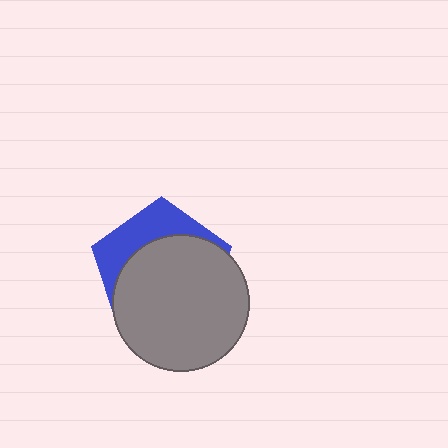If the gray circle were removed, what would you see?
You would see the complete blue pentagon.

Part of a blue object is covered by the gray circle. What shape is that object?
It is a pentagon.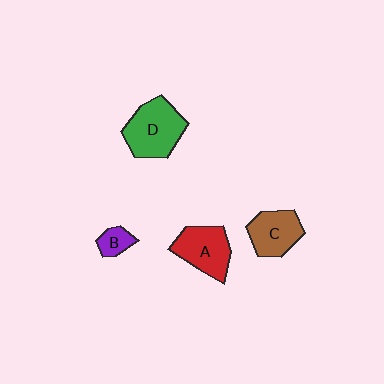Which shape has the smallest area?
Shape B (purple).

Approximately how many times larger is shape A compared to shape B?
Approximately 2.8 times.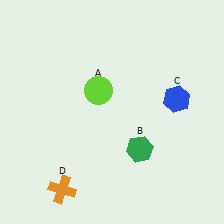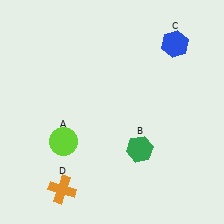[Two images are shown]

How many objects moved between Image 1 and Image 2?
2 objects moved between the two images.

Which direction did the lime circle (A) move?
The lime circle (A) moved down.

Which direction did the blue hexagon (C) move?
The blue hexagon (C) moved up.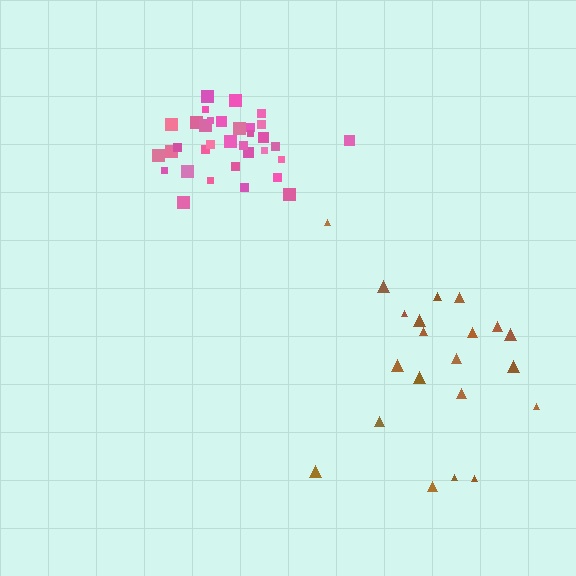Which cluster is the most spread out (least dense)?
Brown.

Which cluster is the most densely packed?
Pink.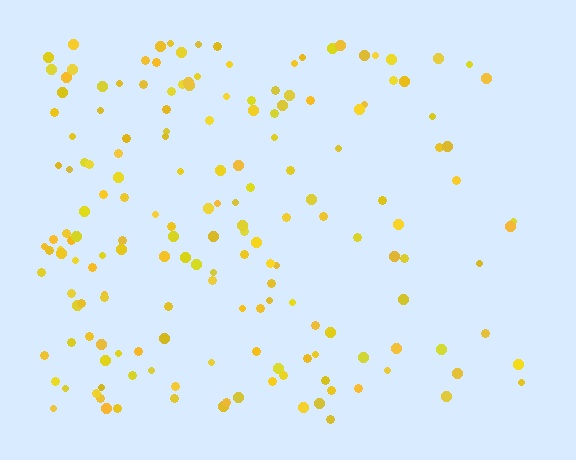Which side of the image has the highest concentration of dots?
The left.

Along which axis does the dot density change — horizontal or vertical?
Horizontal.